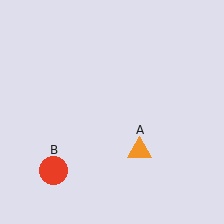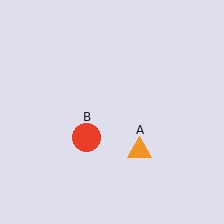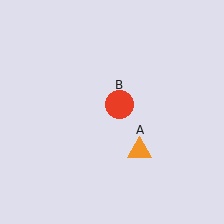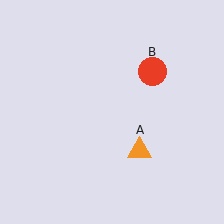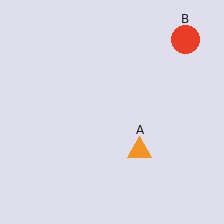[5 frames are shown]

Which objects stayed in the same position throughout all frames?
Orange triangle (object A) remained stationary.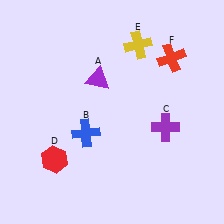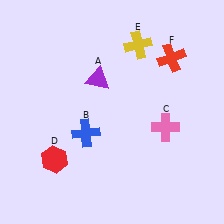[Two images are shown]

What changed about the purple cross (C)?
In Image 1, C is purple. In Image 2, it changed to pink.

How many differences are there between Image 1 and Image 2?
There is 1 difference between the two images.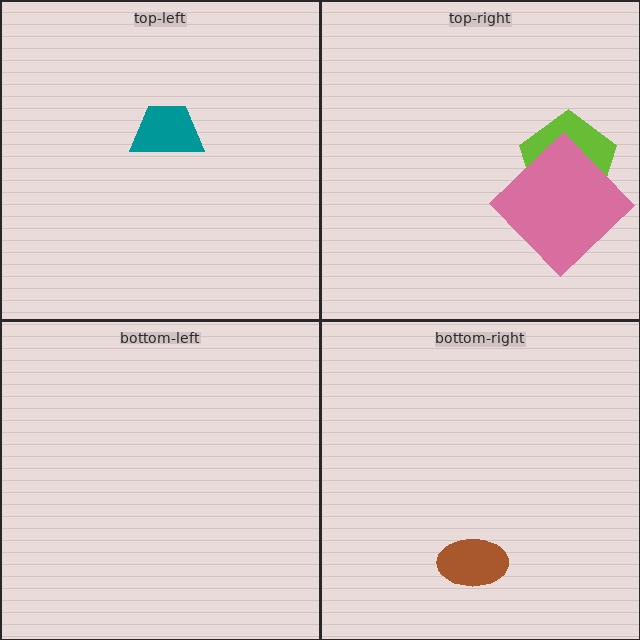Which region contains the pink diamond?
The top-right region.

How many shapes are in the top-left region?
1.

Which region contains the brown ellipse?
The bottom-right region.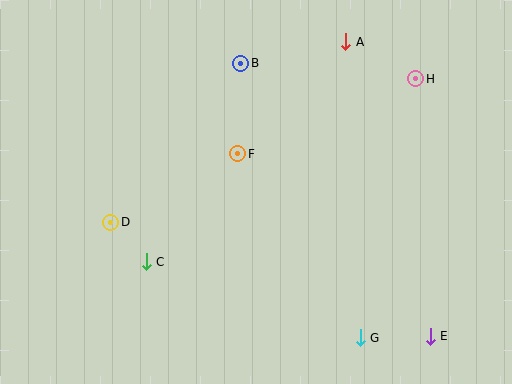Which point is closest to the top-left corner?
Point D is closest to the top-left corner.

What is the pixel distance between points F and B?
The distance between F and B is 90 pixels.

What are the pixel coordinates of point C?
Point C is at (146, 262).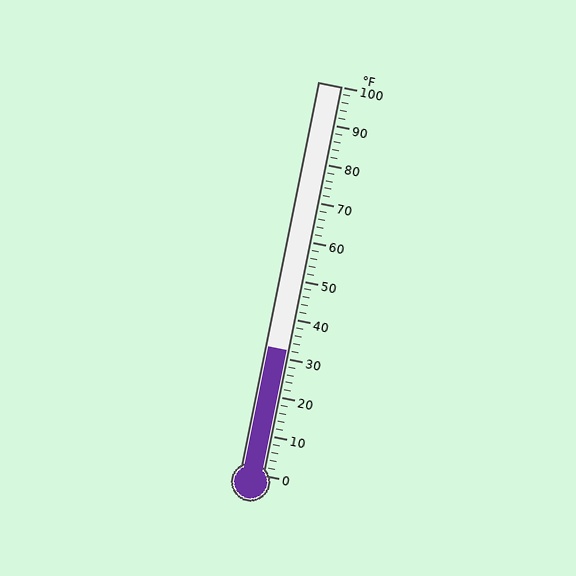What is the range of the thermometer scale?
The thermometer scale ranges from 0°F to 100°F.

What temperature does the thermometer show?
The thermometer shows approximately 32°F.